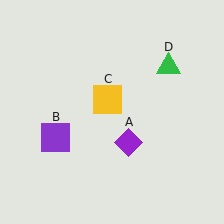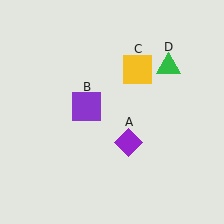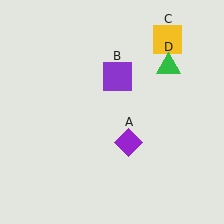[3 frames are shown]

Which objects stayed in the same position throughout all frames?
Purple diamond (object A) and green triangle (object D) remained stationary.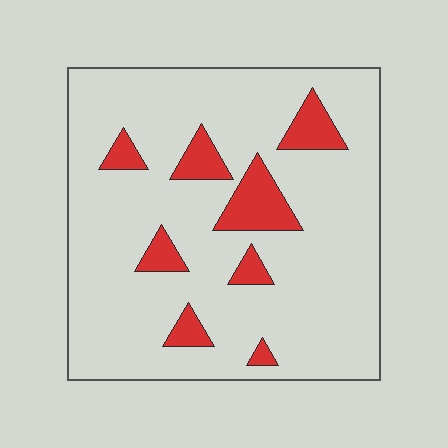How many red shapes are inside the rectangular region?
8.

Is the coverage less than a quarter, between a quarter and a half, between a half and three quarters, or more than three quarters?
Less than a quarter.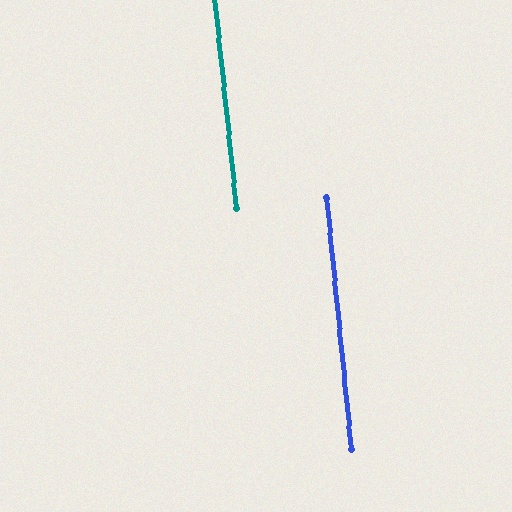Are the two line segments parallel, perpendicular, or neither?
Parallel — their directions differ by only 0.3°.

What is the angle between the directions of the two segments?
Approximately 0 degrees.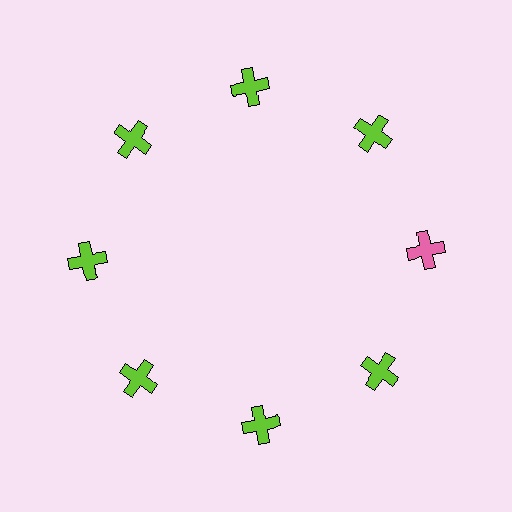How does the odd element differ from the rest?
It has a different color: pink instead of lime.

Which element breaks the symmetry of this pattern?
The pink cross at roughly the 3 o'clock position breaks the symmetry. All other shapes are lime crosses.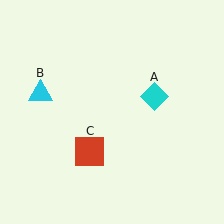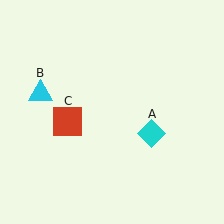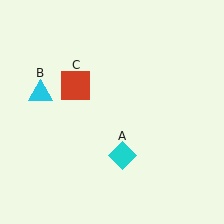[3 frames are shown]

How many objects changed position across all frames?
2 objects changed position: cyan diamond (object A), red square (object C).